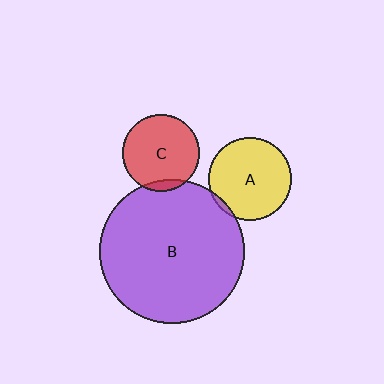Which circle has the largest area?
Circle B (purple).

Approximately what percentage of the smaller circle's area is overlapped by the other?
Approximately 10%.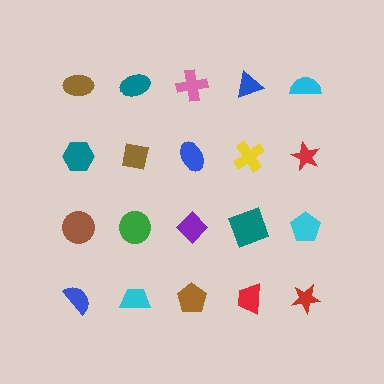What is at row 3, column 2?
A green circle.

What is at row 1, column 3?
A pink cross.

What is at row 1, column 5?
A cyan semicircle.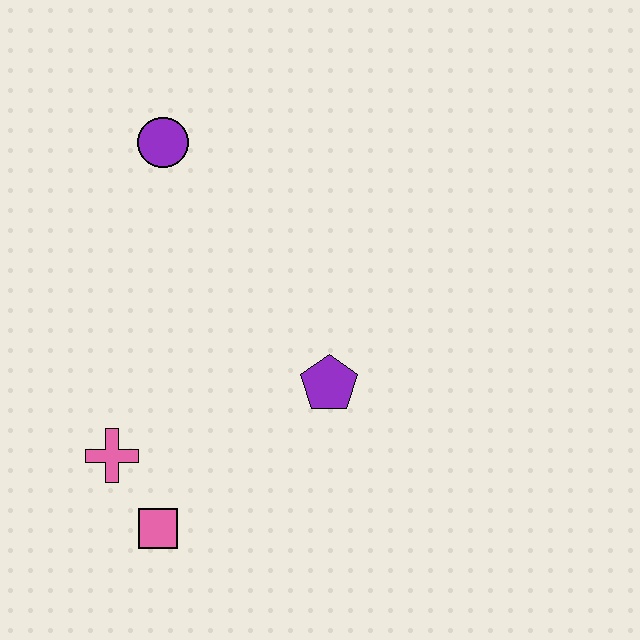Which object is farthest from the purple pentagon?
The purple circle is farthest from the purple pentagon.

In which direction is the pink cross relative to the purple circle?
The pink cross is below the purple circle.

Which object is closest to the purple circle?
The purple pentagon is closest to the purple circle.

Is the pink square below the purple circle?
Yes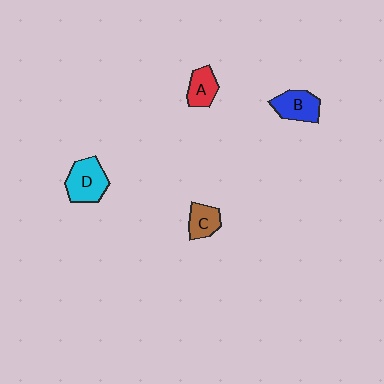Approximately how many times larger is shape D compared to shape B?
Approximately 1.2 times.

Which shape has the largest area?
Shape D (cyan).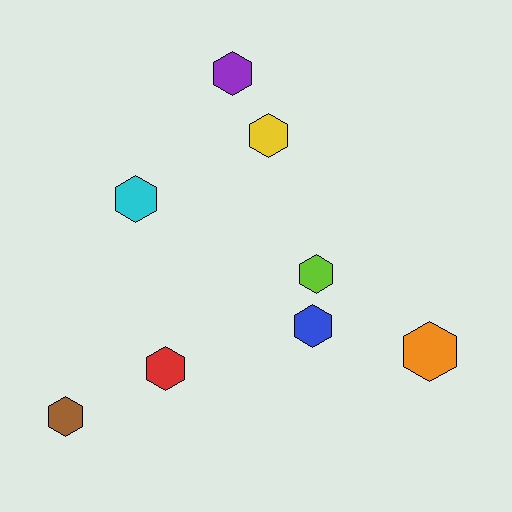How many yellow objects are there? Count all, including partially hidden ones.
There is 1 yellow object.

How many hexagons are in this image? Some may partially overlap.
There are 8 hexagons.